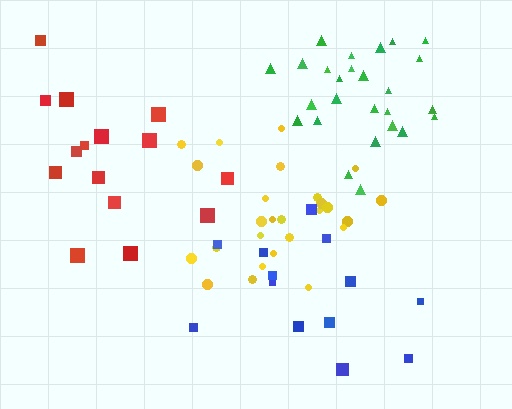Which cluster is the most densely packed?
Green.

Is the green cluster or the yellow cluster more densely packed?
Green.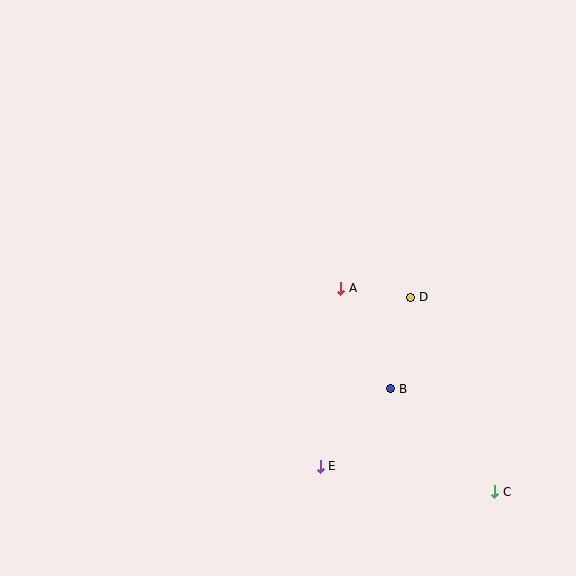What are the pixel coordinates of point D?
Point D is at (411, 297).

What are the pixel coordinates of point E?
Point E is at (320, 466).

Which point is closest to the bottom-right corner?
Point C is closest to the bottom-right corner.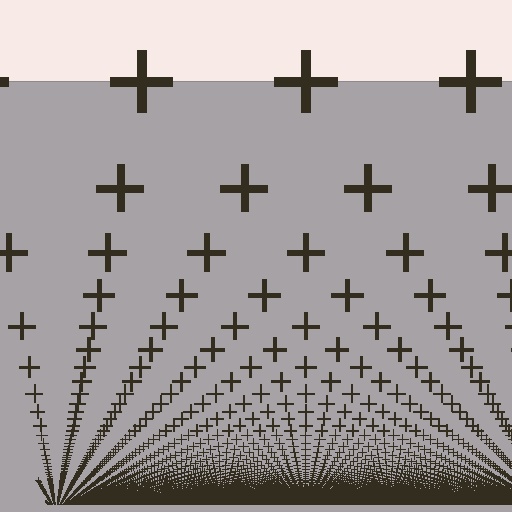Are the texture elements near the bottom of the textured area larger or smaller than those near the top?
Smaller. The gradient is inverted — elements near the bottom are smaller and denser.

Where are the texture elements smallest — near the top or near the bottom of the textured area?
Near the bottom.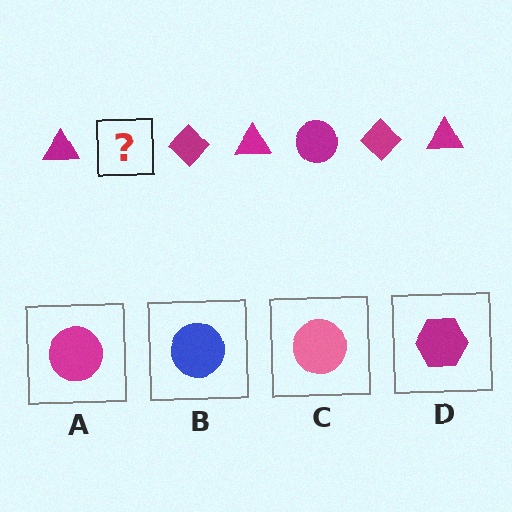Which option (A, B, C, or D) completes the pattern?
A.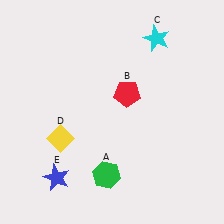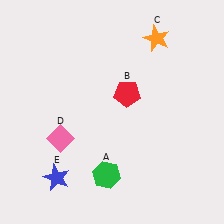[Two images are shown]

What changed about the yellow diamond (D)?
In Image 1, D is yellow. In Image 2, it changed to pink.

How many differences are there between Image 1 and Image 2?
There are 2 differences between the two images.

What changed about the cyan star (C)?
In Image 1, C is cyan. In Image 2, it changed to orange.